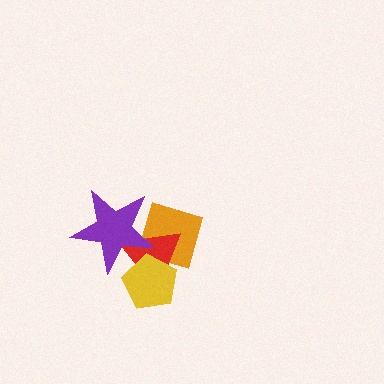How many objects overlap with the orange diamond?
3 objects overlap with the orange diamond.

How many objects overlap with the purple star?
3 objects overlap with the purple star.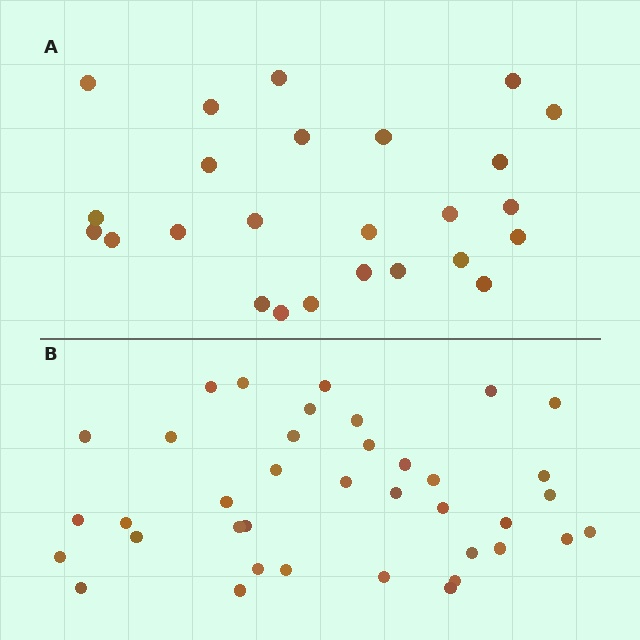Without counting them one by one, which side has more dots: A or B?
Region B (the bottom region) has more dots.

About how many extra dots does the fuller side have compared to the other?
Region B has approximately 15 more dots than region A.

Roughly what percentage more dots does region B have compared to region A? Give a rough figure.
About 50% more.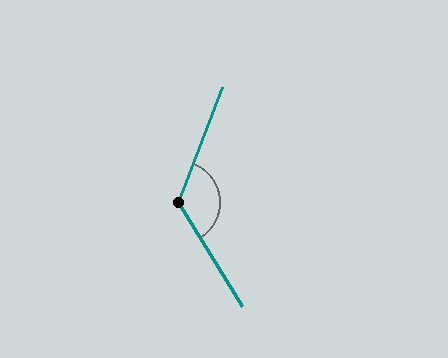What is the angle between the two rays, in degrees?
Approximately 127 degrees.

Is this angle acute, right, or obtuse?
It is obtuse.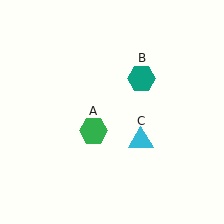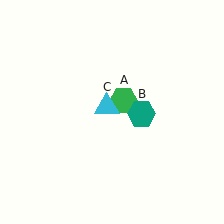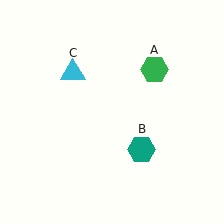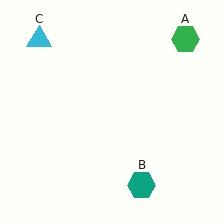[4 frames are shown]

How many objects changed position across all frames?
3 objects changed position: green hexagon (object A), teal hexagon (object B), cyan triangle (object C).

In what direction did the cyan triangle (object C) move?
The cyan triangle (object C) moved up and to the left.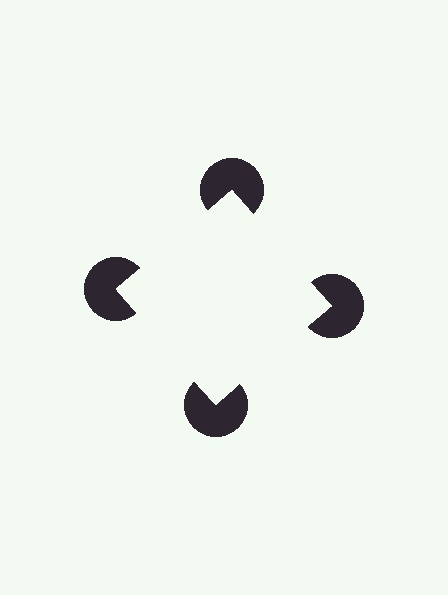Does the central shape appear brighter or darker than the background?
It typically appears slightly brighter than the background, even though no actual brightness change is drawn.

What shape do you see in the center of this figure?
An illusory square — its edges are inferred from the aligned wedge cuts in the pac-man discs, not physically drawn.